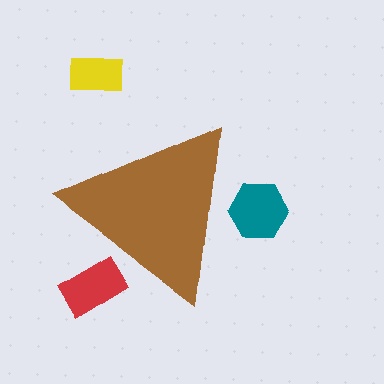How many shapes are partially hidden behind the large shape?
2 shapes are partially hidden.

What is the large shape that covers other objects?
A brown triangle.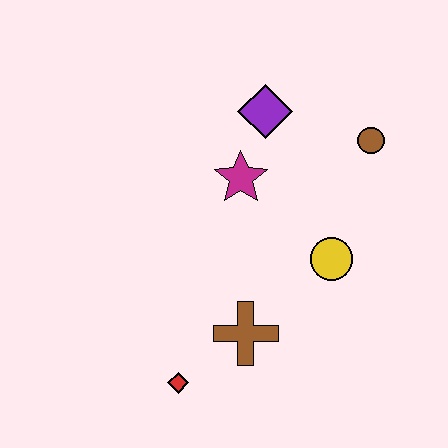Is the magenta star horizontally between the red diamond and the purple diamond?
Yes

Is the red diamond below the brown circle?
Yes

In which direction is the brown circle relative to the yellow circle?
The brown circle is above the yellow circle.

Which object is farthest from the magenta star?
The red diamond is farthest from the magenta star.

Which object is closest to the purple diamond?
The magenta star is closest to the purple diamond.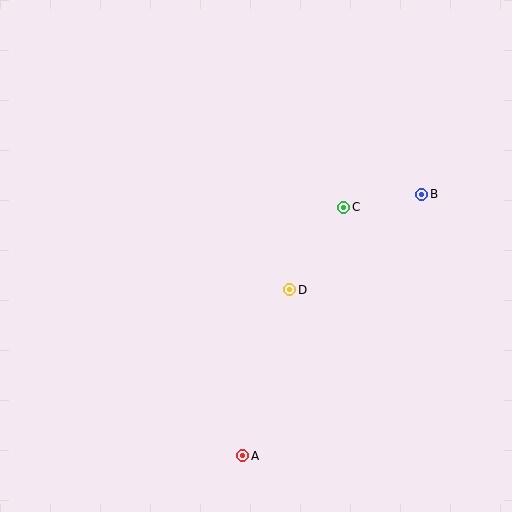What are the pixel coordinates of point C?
Point C is at (344, 207).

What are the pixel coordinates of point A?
Point A is at (243, 456).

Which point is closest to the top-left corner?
Point C is closest to the top-left corner.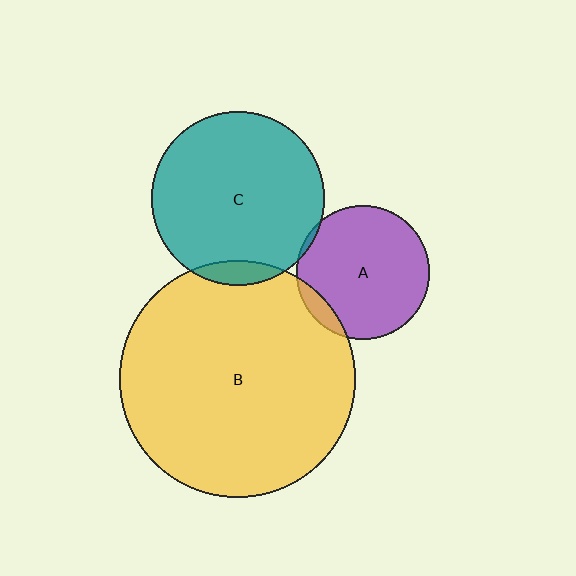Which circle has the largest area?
Circle B (yellow).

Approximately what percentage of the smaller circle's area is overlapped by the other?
Approximately 10%.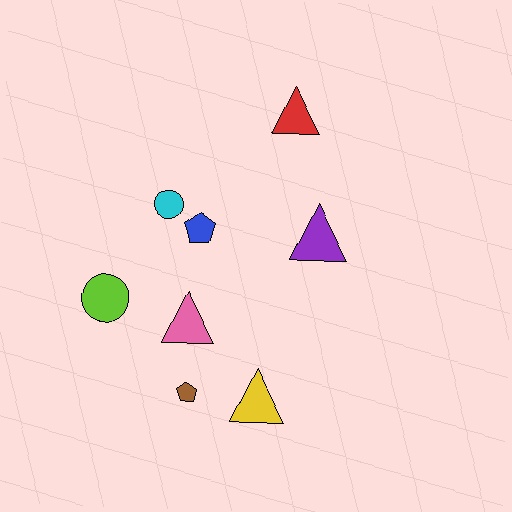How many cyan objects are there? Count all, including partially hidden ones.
There is 1 cyan object.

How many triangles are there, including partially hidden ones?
There are 4 triangles.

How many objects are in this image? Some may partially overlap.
There are 8 objects.